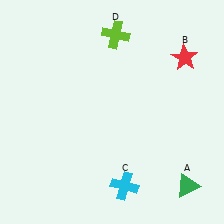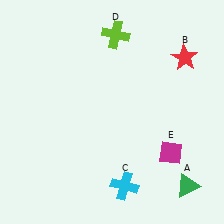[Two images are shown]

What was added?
A magenta diamond (E) was added in Image 2.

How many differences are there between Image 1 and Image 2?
There is 1 difference between the two images.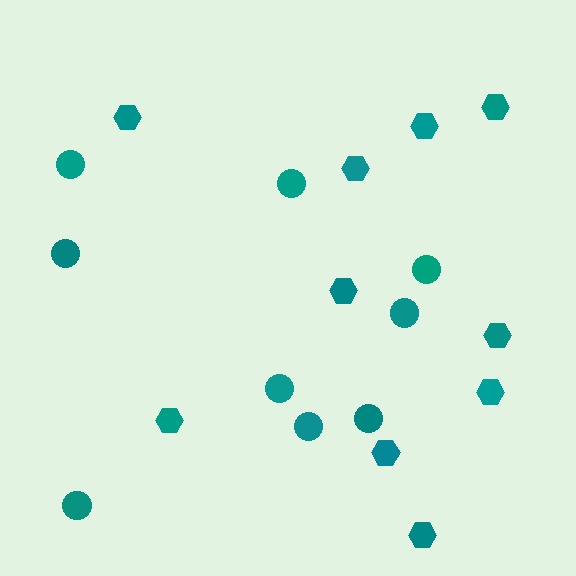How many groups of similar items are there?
There are 2 groups: one group of hexagons (10) and one group of circles (9).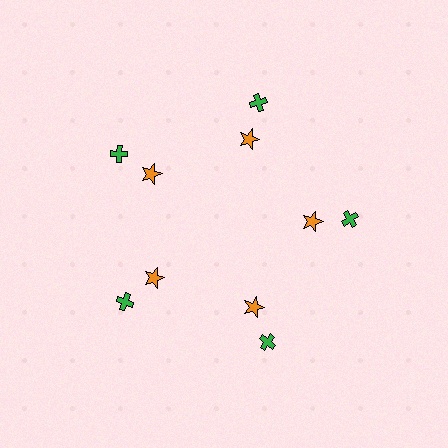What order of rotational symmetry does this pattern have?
This pattern has 5-fold rotational symmetry.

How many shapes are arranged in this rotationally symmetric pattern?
There are 10 shapes, arranged in 5 groups of 2.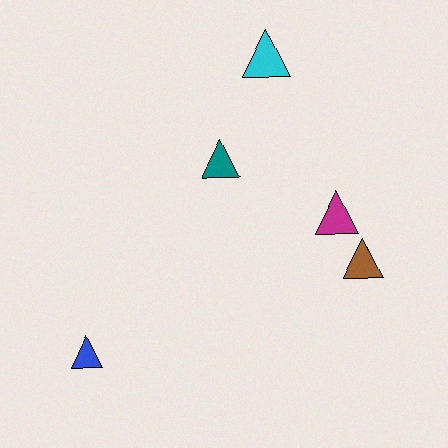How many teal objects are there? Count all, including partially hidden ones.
There is 1 teal object.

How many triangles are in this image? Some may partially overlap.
There are 5 triangles.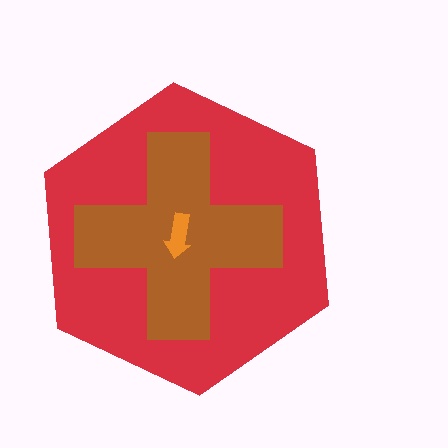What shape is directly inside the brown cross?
The orange arrow.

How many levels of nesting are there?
3.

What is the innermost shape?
The orange arrow.